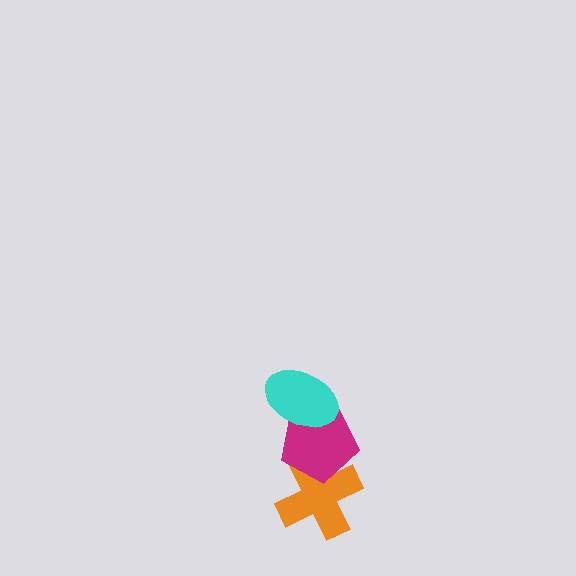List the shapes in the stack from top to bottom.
From top to bottom: the cyan ellipse, the magenta pentagon, the orange cross.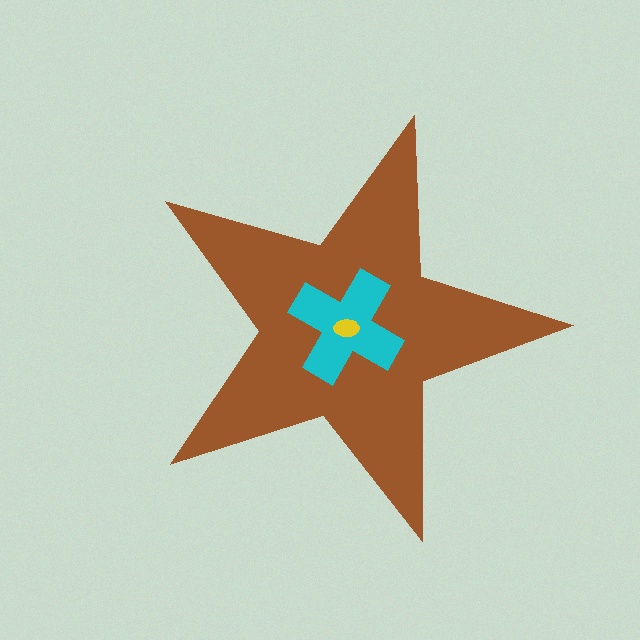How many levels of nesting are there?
3.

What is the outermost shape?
The brown star.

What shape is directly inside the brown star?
The cyan cross.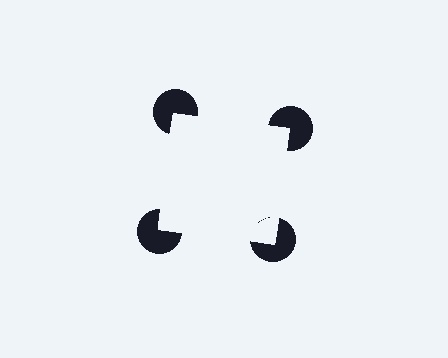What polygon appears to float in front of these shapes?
An illusory square — its edges are inferred from the aligned wedge cuts in the pac-man discs, not physically drawn.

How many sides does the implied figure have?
4 sides.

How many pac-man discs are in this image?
There are 4 — one at each vertex of the illusory square.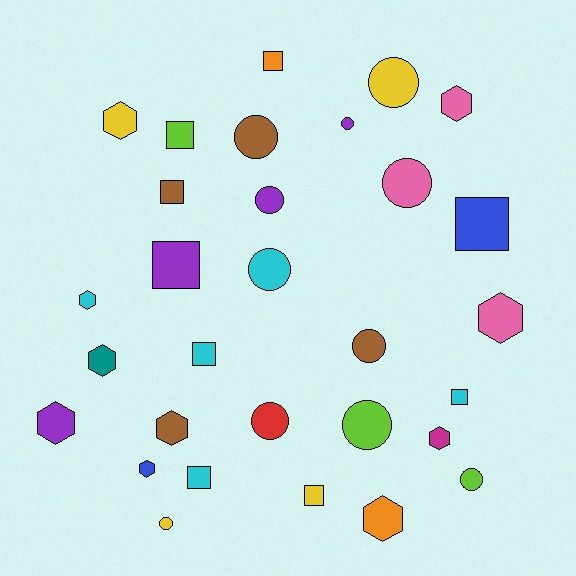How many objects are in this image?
There are 30 objects.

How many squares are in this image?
There are 9 squares.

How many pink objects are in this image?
There are 3 pink objects.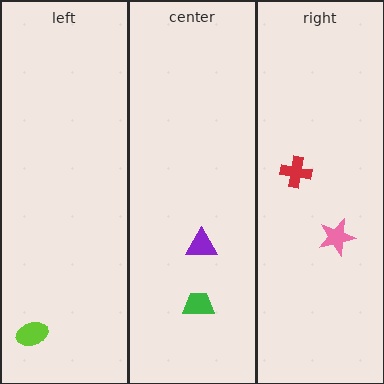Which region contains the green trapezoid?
The center region.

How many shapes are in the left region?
1.